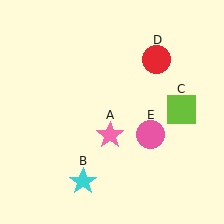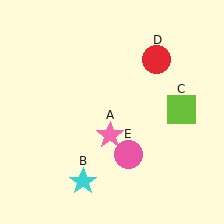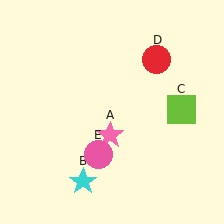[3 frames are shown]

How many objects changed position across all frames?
1 object changed position: pink circle (object E).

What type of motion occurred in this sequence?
The pink circle (object E) rotated clockwise around the center of the scene.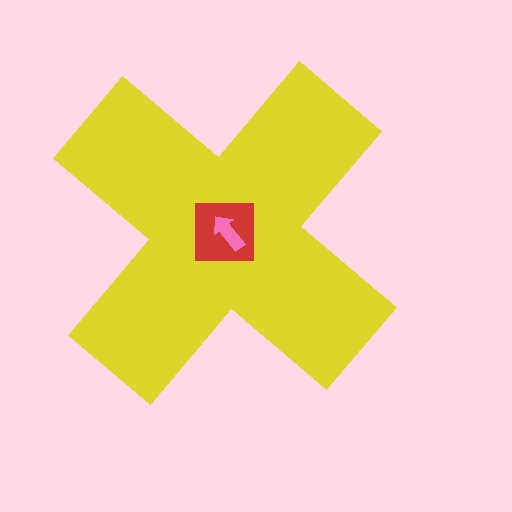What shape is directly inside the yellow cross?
The red square.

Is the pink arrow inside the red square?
Yes.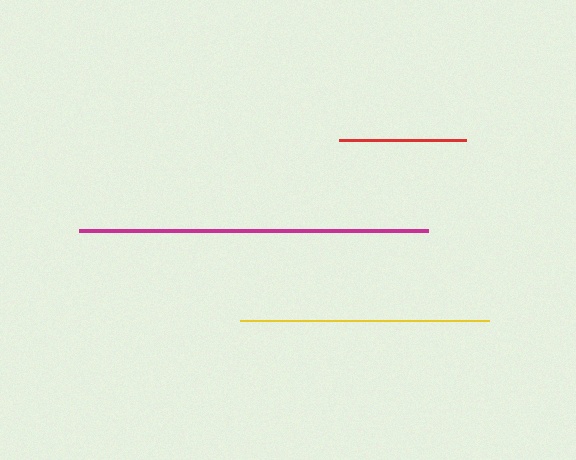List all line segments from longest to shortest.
From longest to shortest: magenta, yellow, red.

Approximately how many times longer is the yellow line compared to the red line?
The yellow line is approximately 2.0 times the length of the red line.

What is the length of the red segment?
The red segment is approximately 127 pixels long.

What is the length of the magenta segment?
The magenta segment is approximately 349 pixels long.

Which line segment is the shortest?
The red line is the shortest at approximately 127 pixels.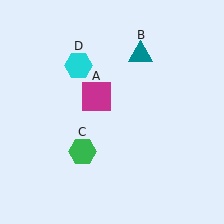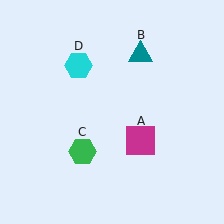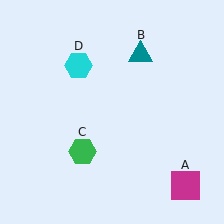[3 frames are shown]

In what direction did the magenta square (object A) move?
The magenta square (object A) moved down and to the right.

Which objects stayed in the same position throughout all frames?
Teal triangle (object B) and green hexagon (object C) and cyan hexagon (object D) remained stationary.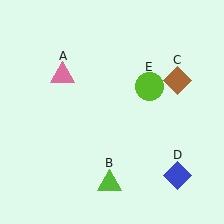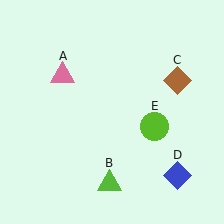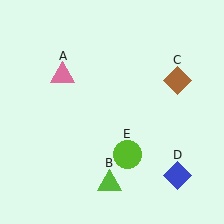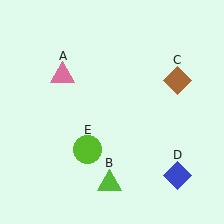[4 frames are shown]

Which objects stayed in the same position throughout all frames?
Pink triangle (object A) and lime triangle (object B) and brown diamond (object C) and blue diamond (object D) remained stationary.